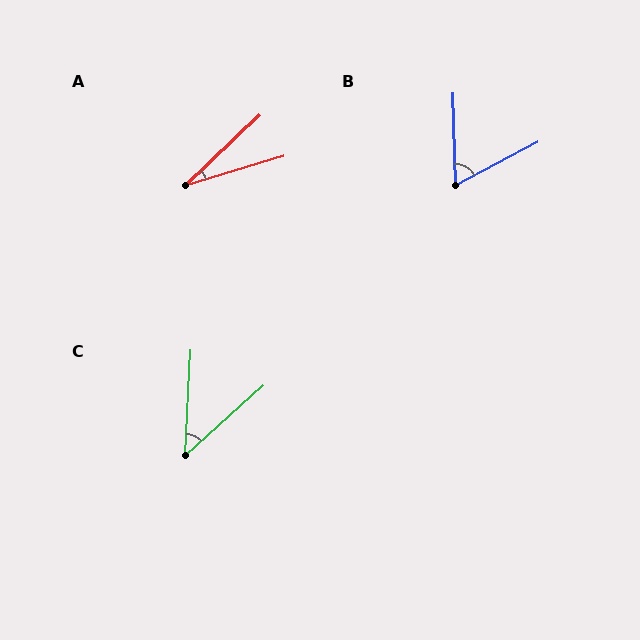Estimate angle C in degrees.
Approximately 45 degrees.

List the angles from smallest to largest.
A (27°), C (45°), B (64°).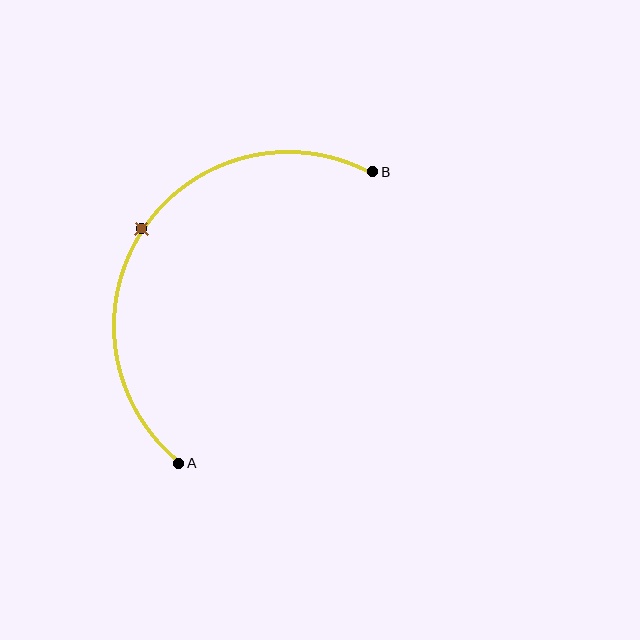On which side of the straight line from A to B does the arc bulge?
The arc bulges to the left of the straight line connecting A and B.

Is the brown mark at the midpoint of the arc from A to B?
Yes. The brown mark lies on the arc at equal arc-length from both A and B — it is the arc midpoint.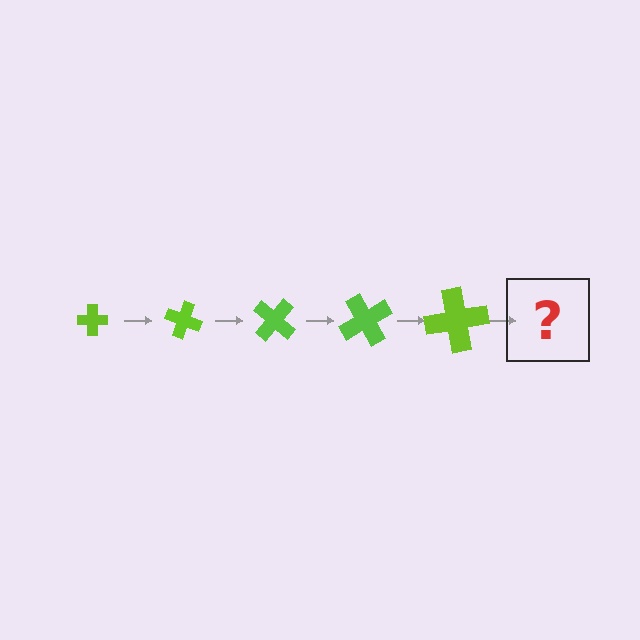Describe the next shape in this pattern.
It should be a cross, larger than the previous one and rotated 100 degrees from the start.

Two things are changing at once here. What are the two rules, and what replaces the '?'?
The two rules are that the cross grows larger each step and it rotates 20 degrees each step. The '?' should be a cross, larger than the previous one and rotated 100 degrees from the start.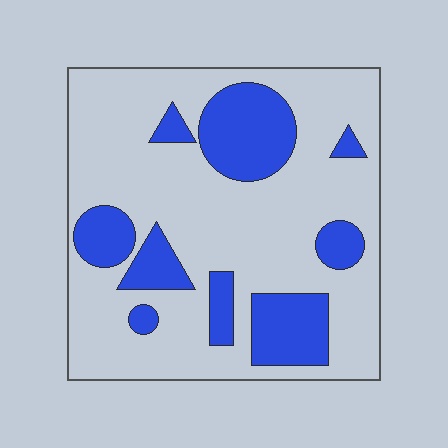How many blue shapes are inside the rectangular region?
9.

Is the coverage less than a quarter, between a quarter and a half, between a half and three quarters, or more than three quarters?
Between a quarter and a half.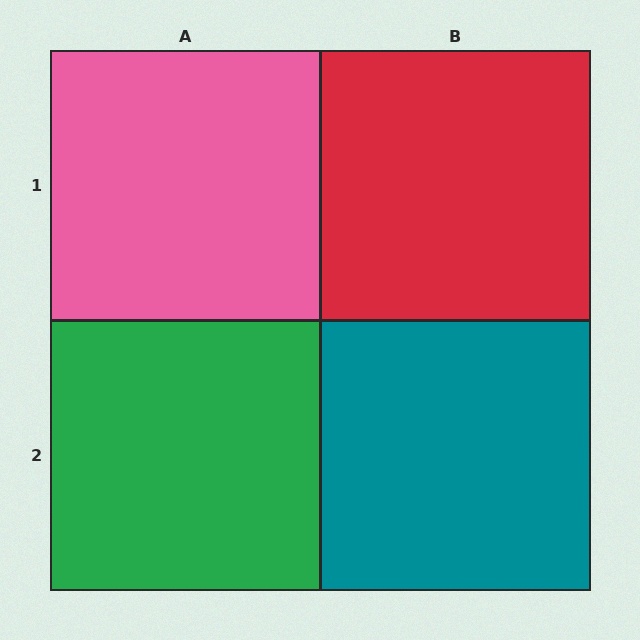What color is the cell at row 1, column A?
Pink.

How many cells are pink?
1 cell is pink.